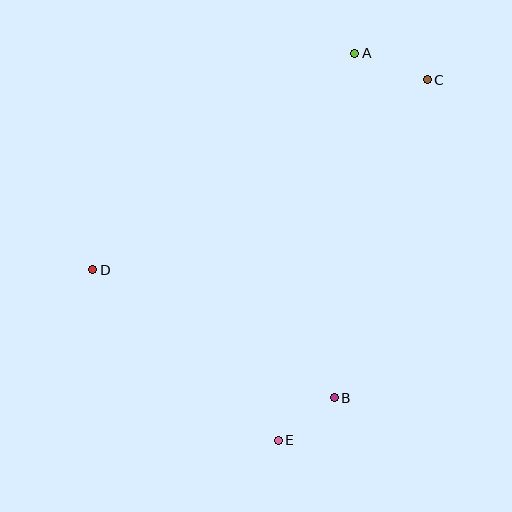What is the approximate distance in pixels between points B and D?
The distance between B and D is approximately 273 pixels.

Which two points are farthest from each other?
Points A and E are farthest from each other.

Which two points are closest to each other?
Points B and E are closest to each other.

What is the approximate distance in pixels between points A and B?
The distance between A and B is approximately 345 pixels.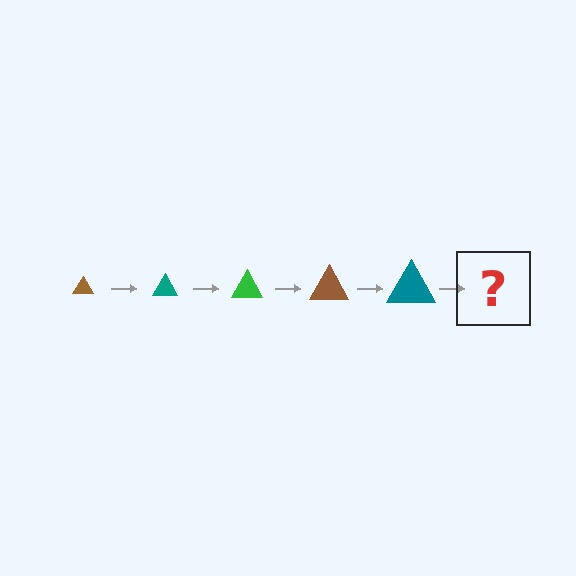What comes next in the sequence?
The next element should be a green triangle, larger than the previous one.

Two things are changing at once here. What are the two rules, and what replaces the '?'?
The two rules are that the triangle grows larger each step and the color cycles through brown, teal, and green. The '?' should be a green triangle, larger than the previous one.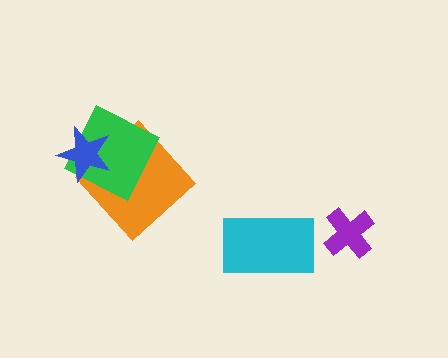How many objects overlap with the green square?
2 objects overlap with the green square.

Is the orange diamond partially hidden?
Yes, it is partially covered by another shape.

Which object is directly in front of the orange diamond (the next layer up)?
The green square is directly in front of the orange diamond.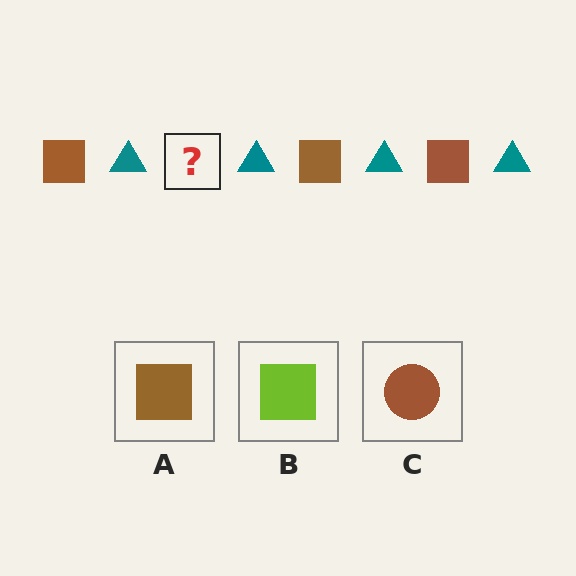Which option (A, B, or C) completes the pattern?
A.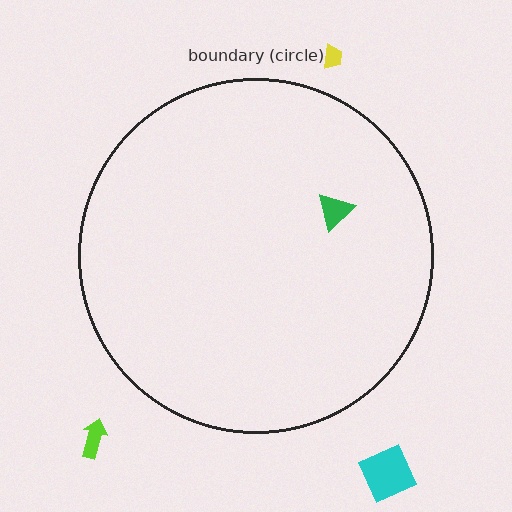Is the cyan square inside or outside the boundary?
Outside.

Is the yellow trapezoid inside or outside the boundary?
Outside.